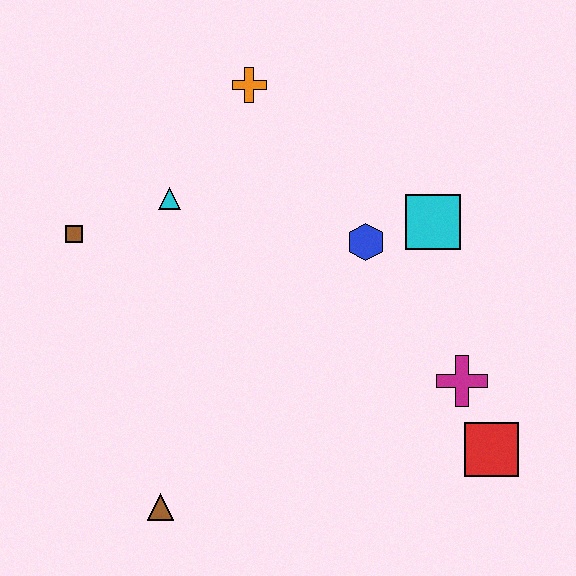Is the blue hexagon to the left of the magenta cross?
Yes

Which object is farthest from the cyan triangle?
The red square is farthest from the cyan triangle.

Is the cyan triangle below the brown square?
No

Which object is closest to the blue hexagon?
The cyan square is closest to the blue hexagon.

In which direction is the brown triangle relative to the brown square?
The brown triangle is below the brown square.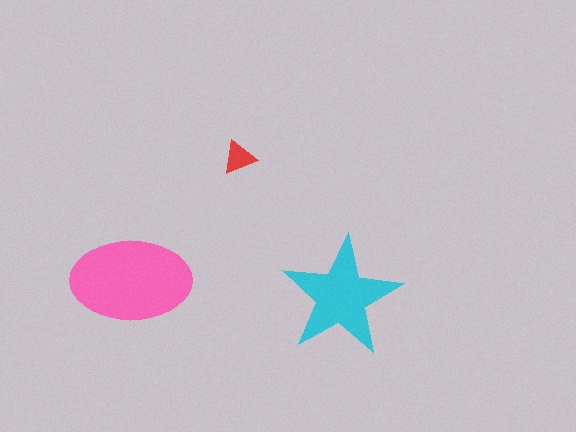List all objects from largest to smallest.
The pink ellipse, the cyan star, the red triangle.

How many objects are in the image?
There are 3 objects in the image.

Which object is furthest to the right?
The cyan star is rightmost.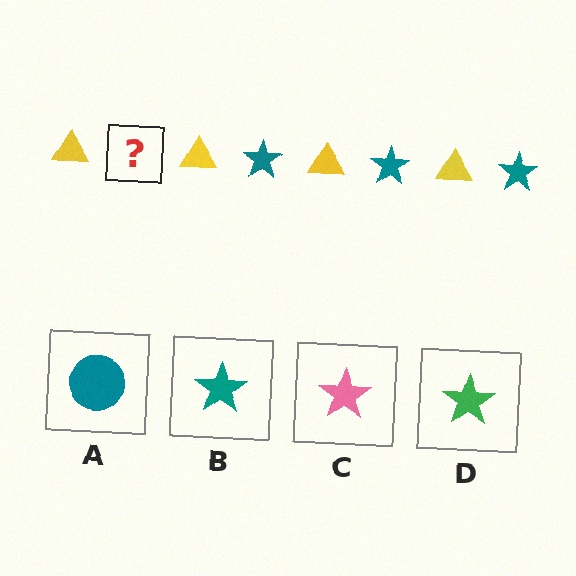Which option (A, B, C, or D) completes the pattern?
B.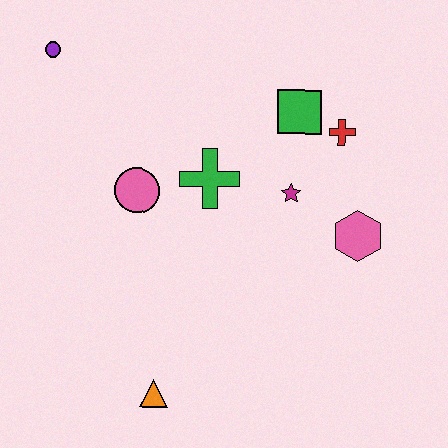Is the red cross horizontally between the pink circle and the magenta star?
No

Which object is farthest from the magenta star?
The purple circle is farthest from the magenta star.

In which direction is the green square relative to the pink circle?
The green square is to the right of the pink circle.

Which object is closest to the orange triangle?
The pink circle is closest to the orange triangle.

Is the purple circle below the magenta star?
No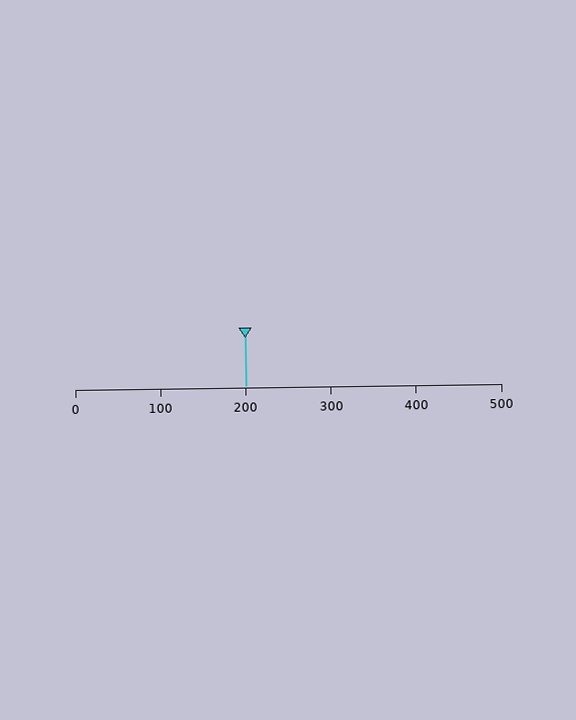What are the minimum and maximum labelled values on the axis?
The axis runs from 0 to 500.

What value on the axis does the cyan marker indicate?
The marker indicates approximately 200.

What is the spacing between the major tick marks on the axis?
The major ticks are spaced 100 apart.